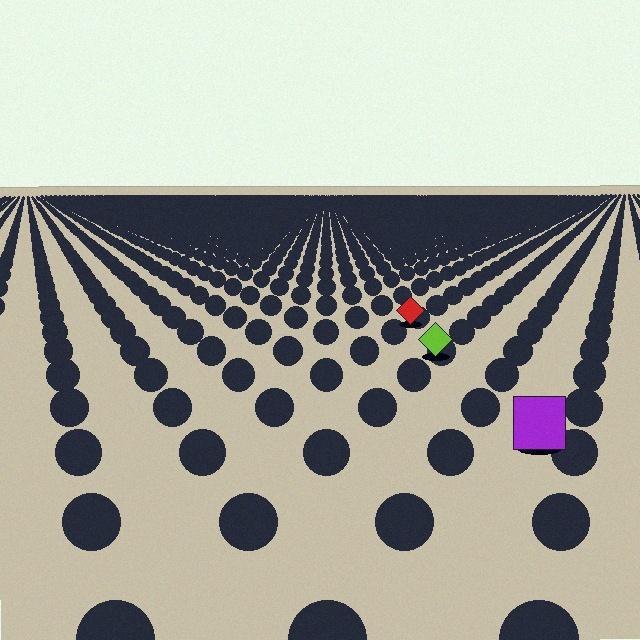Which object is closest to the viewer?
The purple square is closest. The texture marks near it are larger and more spread out.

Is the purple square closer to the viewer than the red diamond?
Yes. The purple square is closer — you can tell from the texture gradient: the ground texture is coarser near it.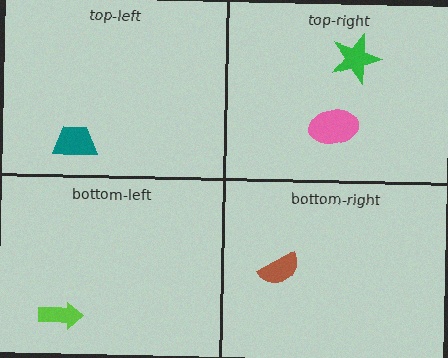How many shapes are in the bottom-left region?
1.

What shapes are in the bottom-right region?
The brown semicircle.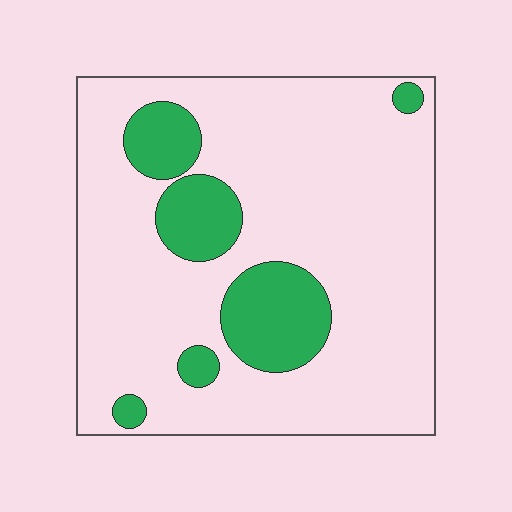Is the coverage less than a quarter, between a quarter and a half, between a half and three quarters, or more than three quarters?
Less than a quarter.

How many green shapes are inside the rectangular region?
6.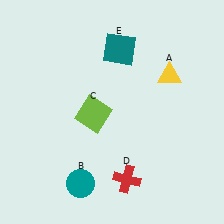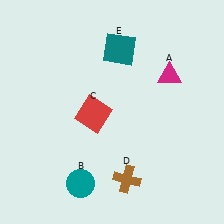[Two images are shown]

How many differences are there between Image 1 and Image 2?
There are 3 differences between the two images.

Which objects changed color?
A changed from yellow to magenta. C changed from lime to red. D changed from red to brown.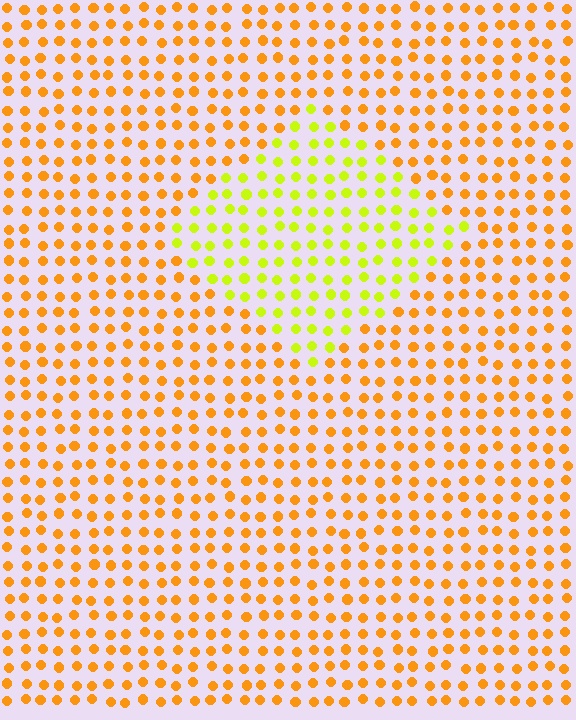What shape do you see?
I see a diamond.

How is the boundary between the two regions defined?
The boundary is defined purely by a slight shift in hue (about 39 degrees). Spacing, size, and orientation are identical on both sides.